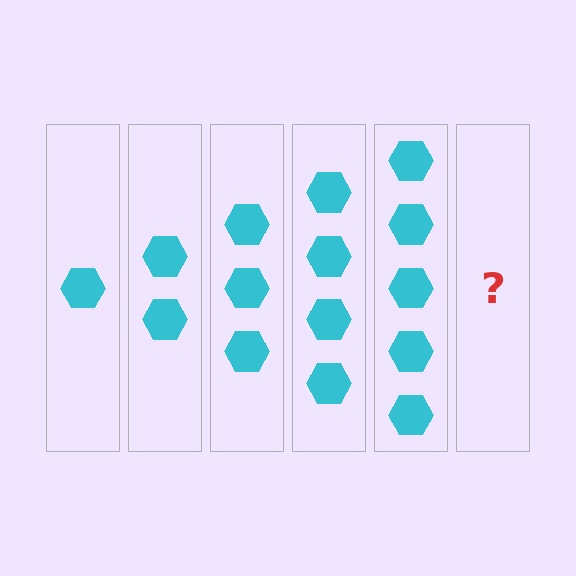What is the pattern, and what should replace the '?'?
The pattern is that each step adds one more hexagon. The '?' should be 6 hexagons.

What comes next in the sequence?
The next element should be 6 hexagons.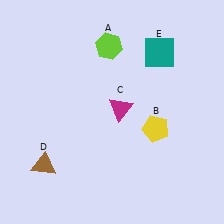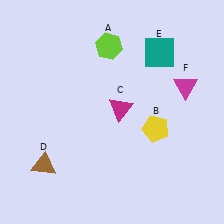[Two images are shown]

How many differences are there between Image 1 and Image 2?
There is 1 difference between the two images.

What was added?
A magenta triangle (F) was added in Image 2.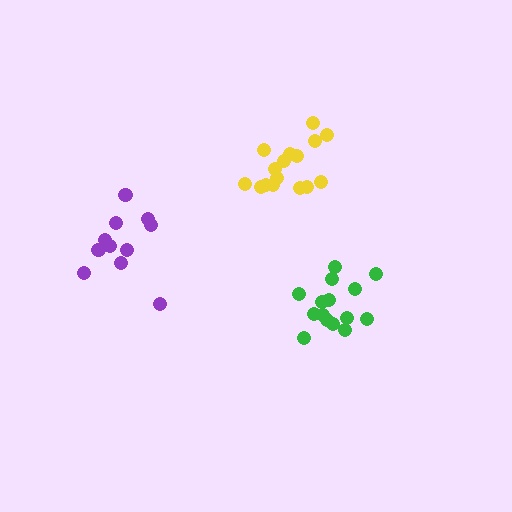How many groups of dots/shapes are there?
There are 3 groups.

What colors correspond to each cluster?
The clusters are colored: purple, yellow, green.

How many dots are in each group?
Group 1: 11 dots, Group 2: 16 dots, Group 3: 15 dots (42 total).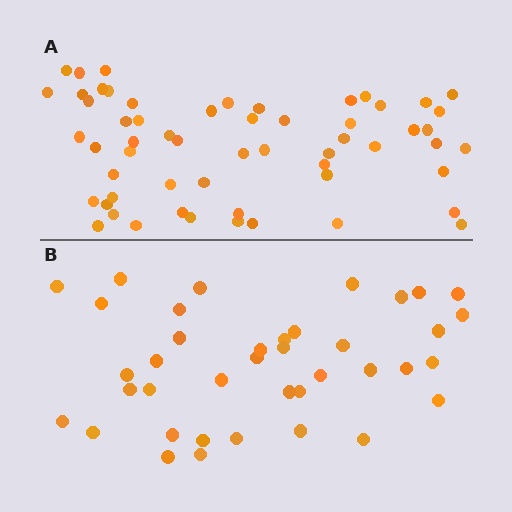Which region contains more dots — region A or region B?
Region A (the top region) has more dots.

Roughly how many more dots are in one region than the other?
Region A has approximately 20 more dots than region B.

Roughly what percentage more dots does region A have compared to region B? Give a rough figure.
About 50% more.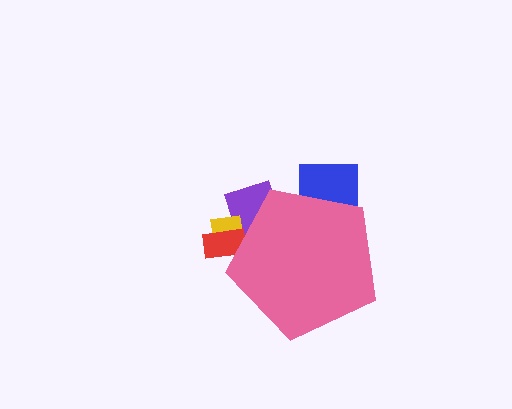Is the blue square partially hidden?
Yes, the blue square is partially hidden behind the pink pentagon.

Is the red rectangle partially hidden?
Yes, the red rectangle is partially hidden behind the pink pentagon.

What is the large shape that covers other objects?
A pink pentagon.